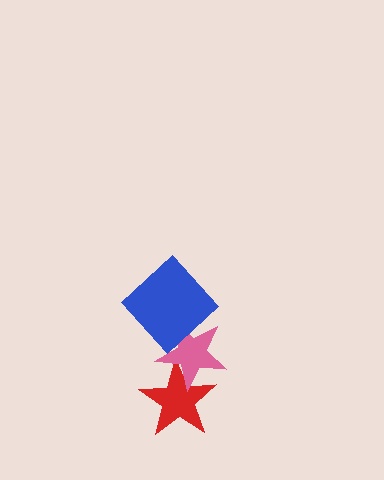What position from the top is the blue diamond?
The blue diamond is 1st from the top.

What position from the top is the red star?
The red star is 3rd from the top.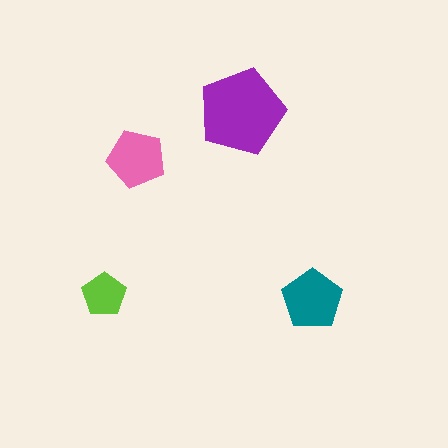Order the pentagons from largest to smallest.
the purple one, the teal one, the pink one, the lime one.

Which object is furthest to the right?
The teal pentagon is rightmost.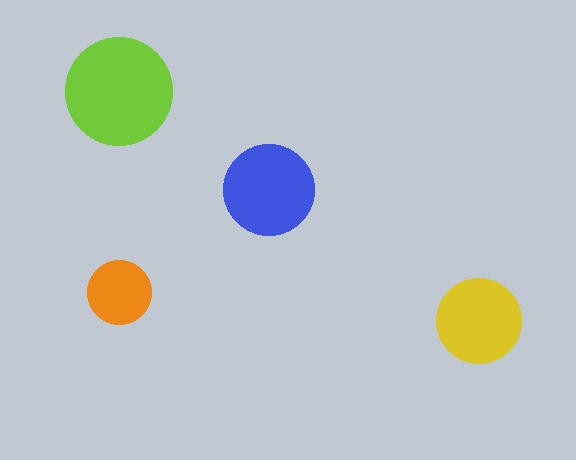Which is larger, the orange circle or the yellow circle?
The yellow one.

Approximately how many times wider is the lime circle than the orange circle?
About 1.5 times wider.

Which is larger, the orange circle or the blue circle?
The blue one.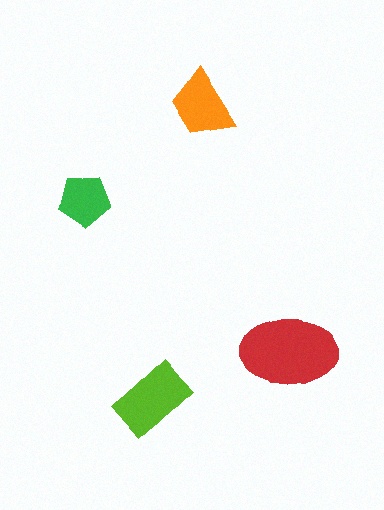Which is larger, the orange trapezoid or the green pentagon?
The orange trapezoid.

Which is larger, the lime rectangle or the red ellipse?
The red ellipse.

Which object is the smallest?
The green pentagon.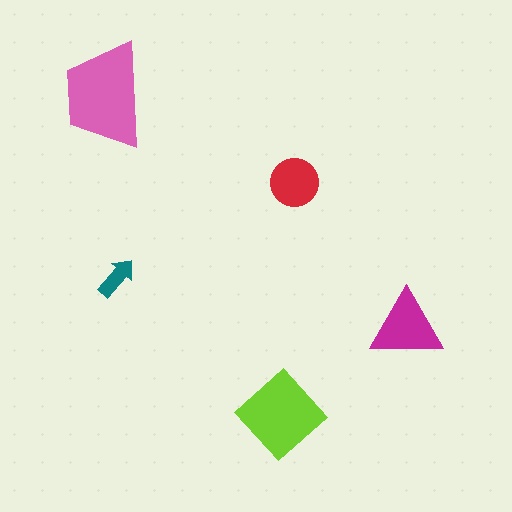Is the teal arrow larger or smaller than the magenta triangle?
Smaller.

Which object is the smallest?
The teal arrow.